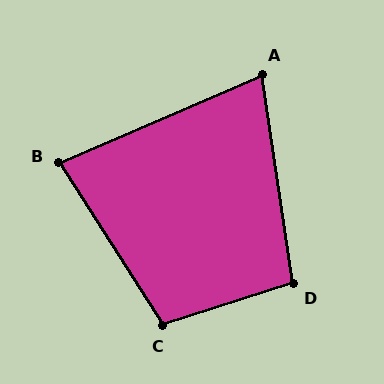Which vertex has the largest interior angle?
C, at approximately 105 degrees.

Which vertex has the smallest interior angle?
A, at approximately 75 degrees.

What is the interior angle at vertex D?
Approximately 99 degrees (obtuse).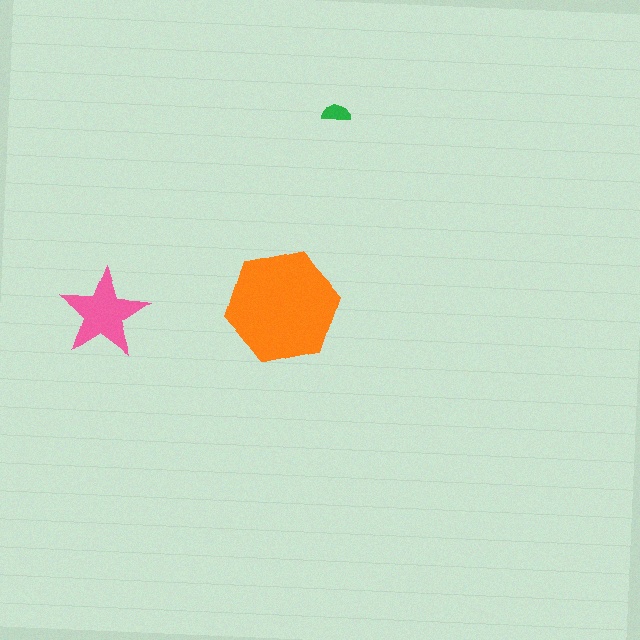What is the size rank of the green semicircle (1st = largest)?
3rd.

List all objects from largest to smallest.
The orange hexagon, the pink star, the green semicircle.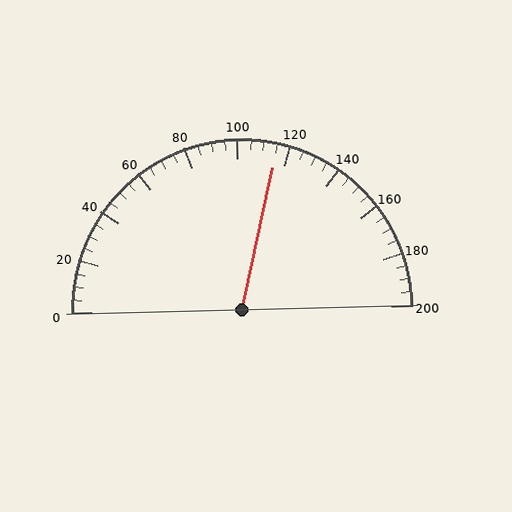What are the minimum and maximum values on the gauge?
The gauge ranges from 0 to 200.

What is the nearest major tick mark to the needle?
The nearest major tick mark is 120.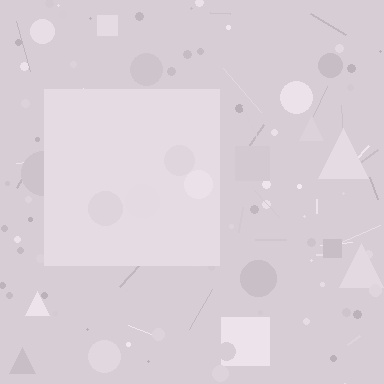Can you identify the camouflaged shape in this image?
The camouflaged shape is a square.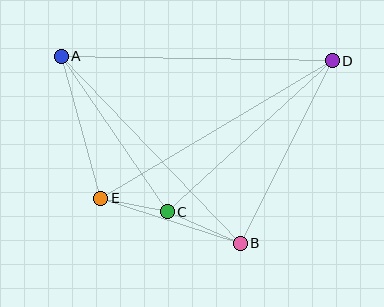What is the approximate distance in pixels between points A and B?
The distance between A and B is approximately 259 pixels.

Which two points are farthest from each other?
Points A and D are farthest from each other.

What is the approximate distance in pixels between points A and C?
The distance between A and C is approximately 188 pixels.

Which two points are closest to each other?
Points C and E are closest to each other.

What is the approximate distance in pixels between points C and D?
The distance between C and D is approximately 224 pixels.